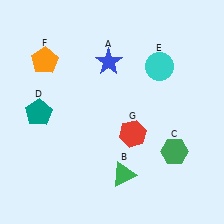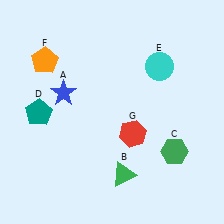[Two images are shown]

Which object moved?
The blue star (A) moved left.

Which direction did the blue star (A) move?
The blue star (A) moved left.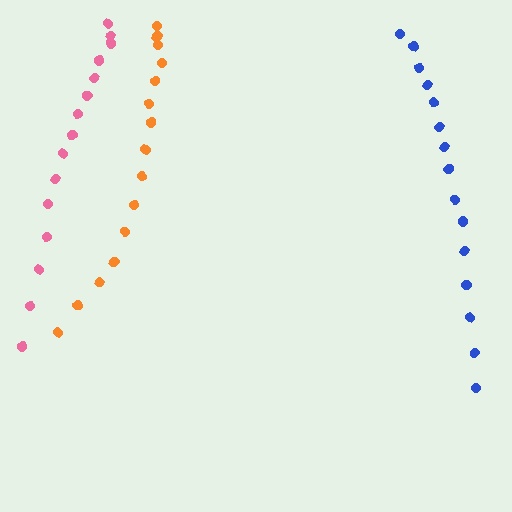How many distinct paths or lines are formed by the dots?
There are 3 distinct paths.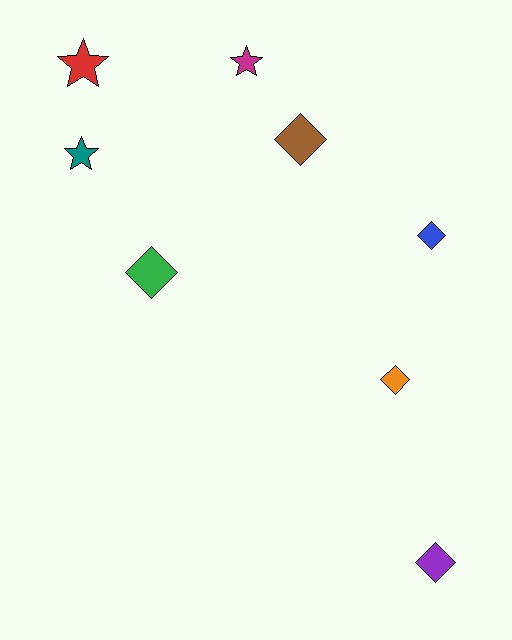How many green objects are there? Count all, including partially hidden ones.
There is 1 green object.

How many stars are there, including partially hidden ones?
There are 3 stars.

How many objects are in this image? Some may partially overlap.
There are 8 objects.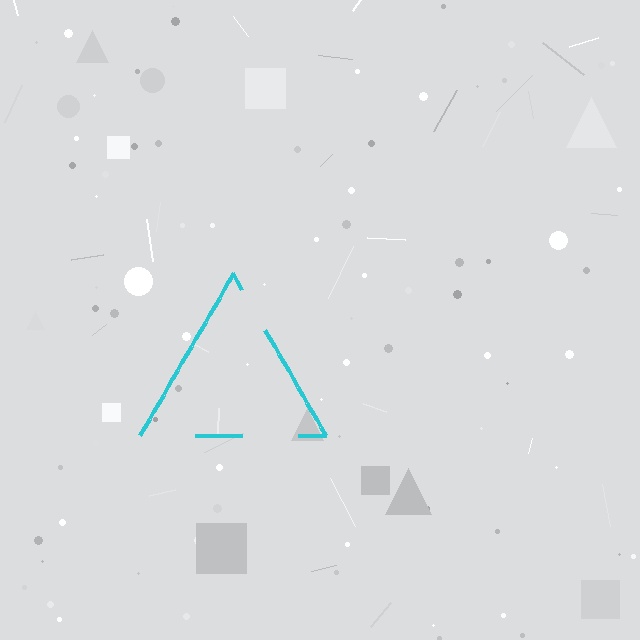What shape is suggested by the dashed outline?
The dashed outline suggests a triangle.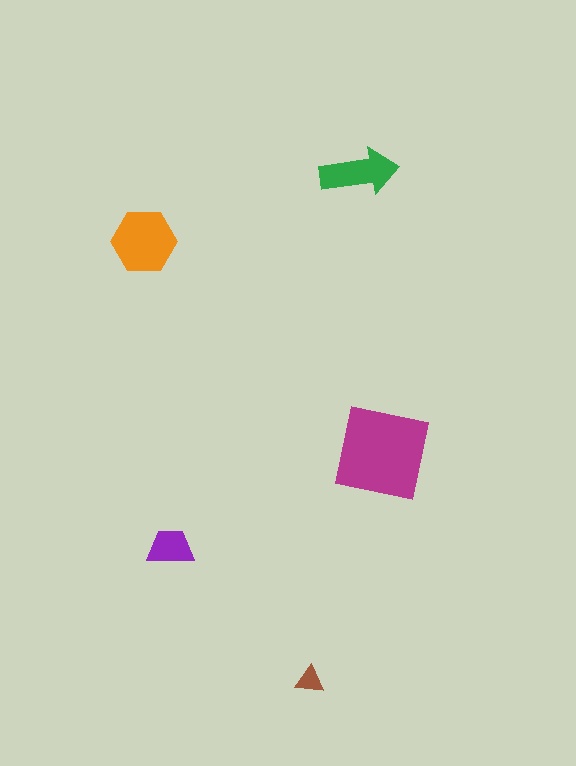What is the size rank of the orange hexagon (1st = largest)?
2nd.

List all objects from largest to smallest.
The magenta square, the orange hexagon, the green arrow, the purple trapezoid, the brown triangle.